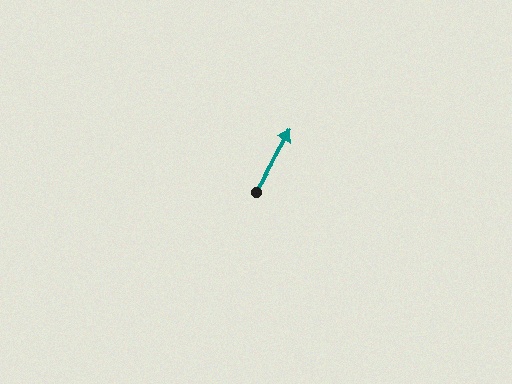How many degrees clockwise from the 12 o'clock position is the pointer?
Approximately 30 degrees.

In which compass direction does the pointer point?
Northeast.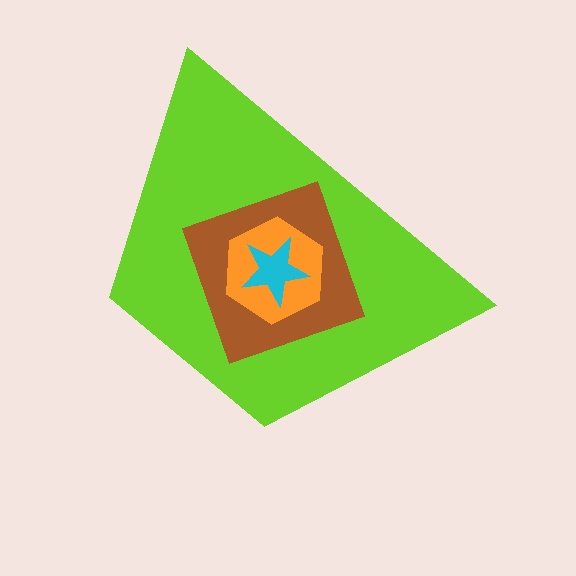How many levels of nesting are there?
4.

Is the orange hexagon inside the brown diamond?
Yes.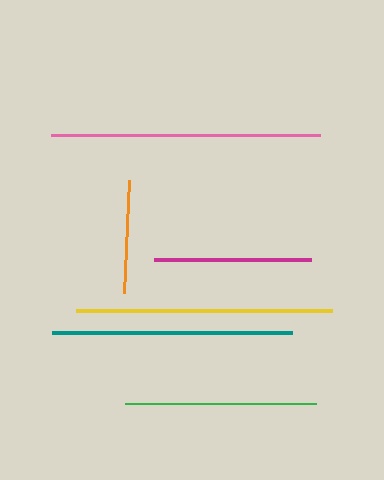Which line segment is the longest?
The pink line is the longest at approximately 269 pixels.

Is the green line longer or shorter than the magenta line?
The green line is longer than the magenta line.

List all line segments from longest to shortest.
From longest to shortest: pink, yellow, teal, green, magenta, orange.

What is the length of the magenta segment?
The magenta segment is approximately 158 pixels long.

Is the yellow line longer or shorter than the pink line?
The pink line is longer than the yellow line.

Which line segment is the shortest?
The orange line is the shortest at approximately 113 pixels.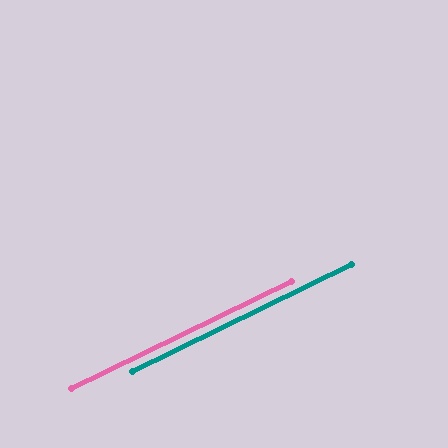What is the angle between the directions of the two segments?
Approximately 0 degrees.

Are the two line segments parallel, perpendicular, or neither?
Parallel — their directions differ by only 0.0°.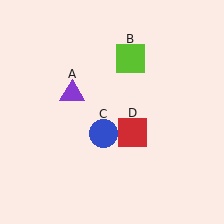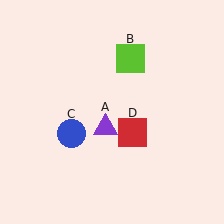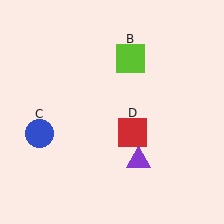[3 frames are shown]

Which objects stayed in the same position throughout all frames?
Lime square (object B) and red square (object D) remained stationary.